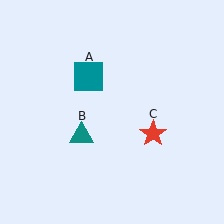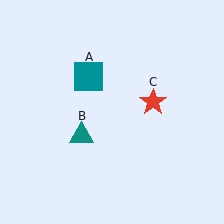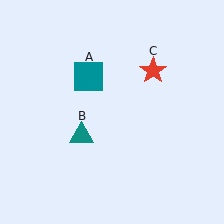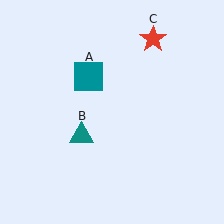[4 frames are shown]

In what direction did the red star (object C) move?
The red star (object C) moved up.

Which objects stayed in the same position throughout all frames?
Teal square (object A) and teal triangle (object B) remained stationary.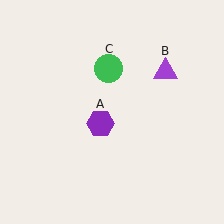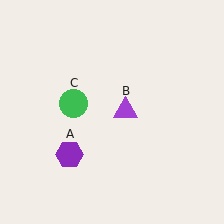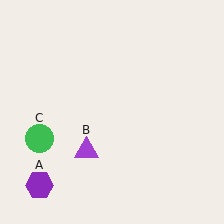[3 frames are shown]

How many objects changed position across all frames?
3 objects changed position: purple hexagon (object A), purple triangle (object B), green circle (object C).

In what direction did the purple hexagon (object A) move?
The purple hexagon (object A) moved down and to the left.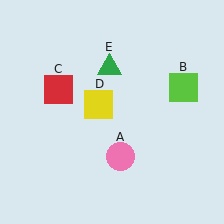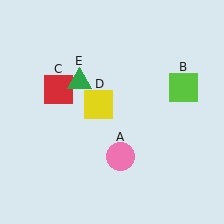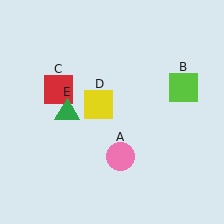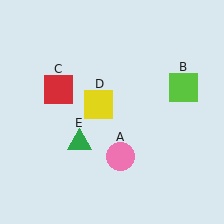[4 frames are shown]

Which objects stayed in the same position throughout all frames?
Pink circle (object A) and lime square (object B) and red square (object C) and yellow square (object D) remained stationary.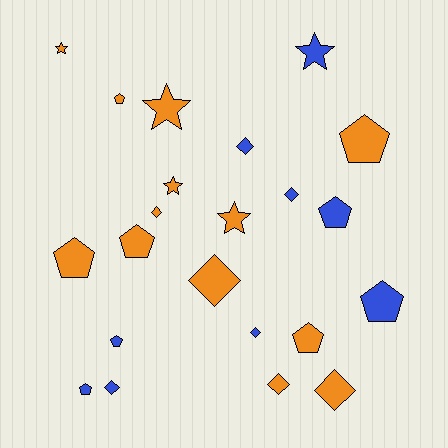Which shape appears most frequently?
Pentagon, with 9 objects.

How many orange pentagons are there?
There are 5 orange pentagons.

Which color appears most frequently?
Orange, with 13 objects.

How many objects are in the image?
There are 22 objects.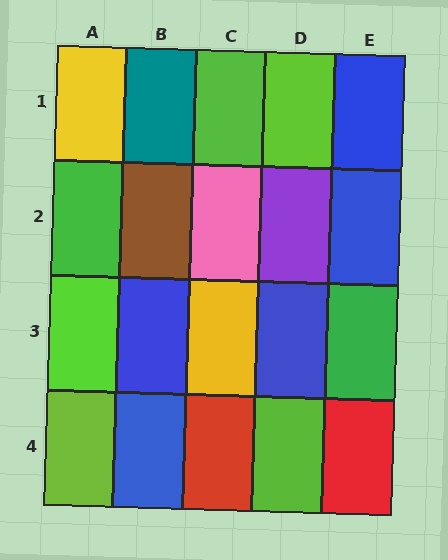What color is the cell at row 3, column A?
Lime.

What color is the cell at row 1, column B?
Teal.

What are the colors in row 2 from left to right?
Green, brown, pink, purple, blue.